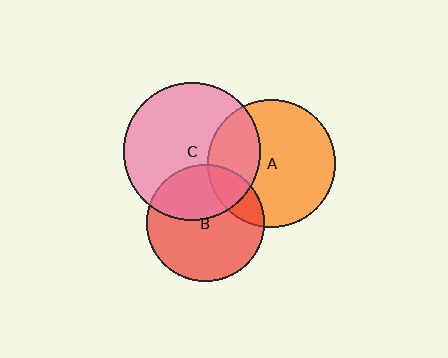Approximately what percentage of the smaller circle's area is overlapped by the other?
Approximately 20%.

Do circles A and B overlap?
Yes.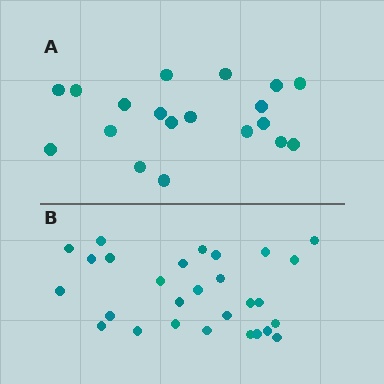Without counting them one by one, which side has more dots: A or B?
Region B (the bottom region) has more dots.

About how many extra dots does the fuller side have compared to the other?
Region B has roughly 8 or so more dots than region A.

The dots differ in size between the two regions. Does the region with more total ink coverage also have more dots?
No. Region A has more total ink coverage because its dots are larger, but region B actually contains more individual dots. Total area can be misleading — the number of items is what matters here.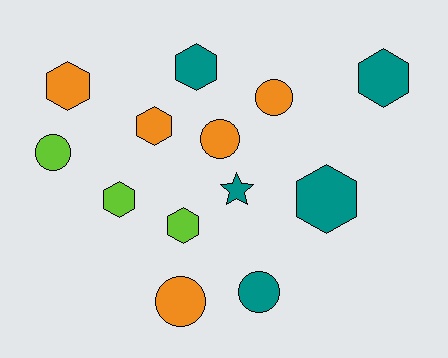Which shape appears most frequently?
Hexagon, with 7 objects.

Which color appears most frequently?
Orange, with 5 objects.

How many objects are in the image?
There are 13 objects.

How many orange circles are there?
There are 3 orange circles.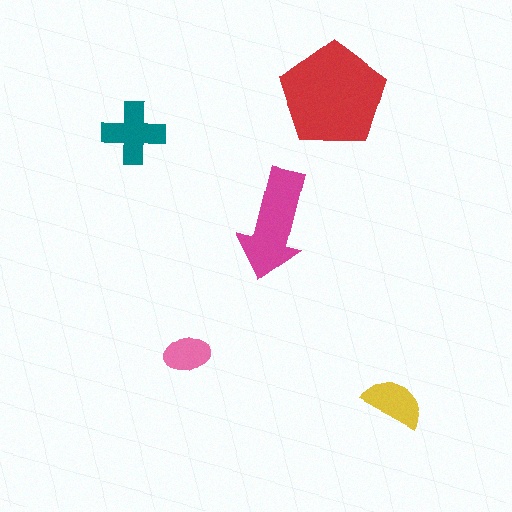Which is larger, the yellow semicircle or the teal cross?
The teal cross.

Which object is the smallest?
The pink ellipse.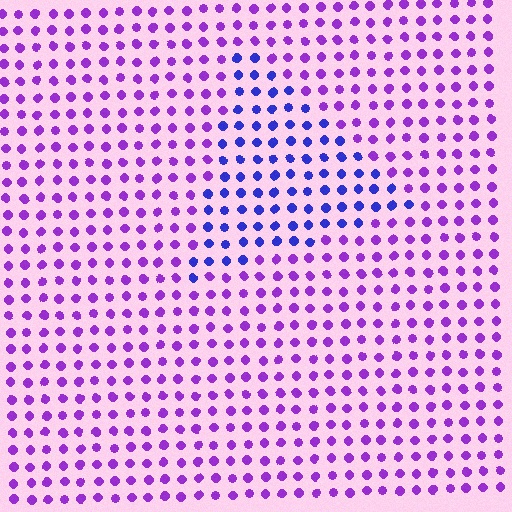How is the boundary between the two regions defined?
The boundary is defined purely by a slight shift in hue (about 41 degrees). Spacing, size, and orientation are identical on both sides.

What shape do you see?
I see a triangle.